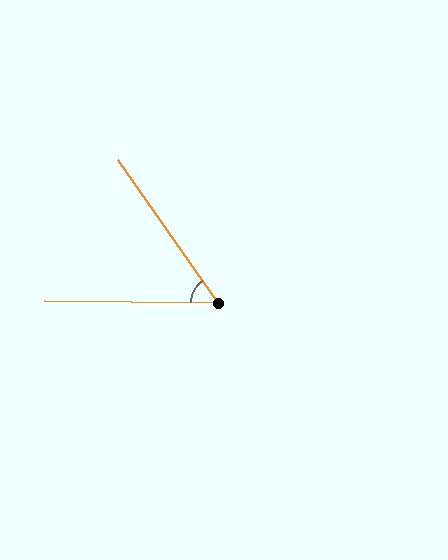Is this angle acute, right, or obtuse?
It is acute.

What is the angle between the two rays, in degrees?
Approximately 54 degrees.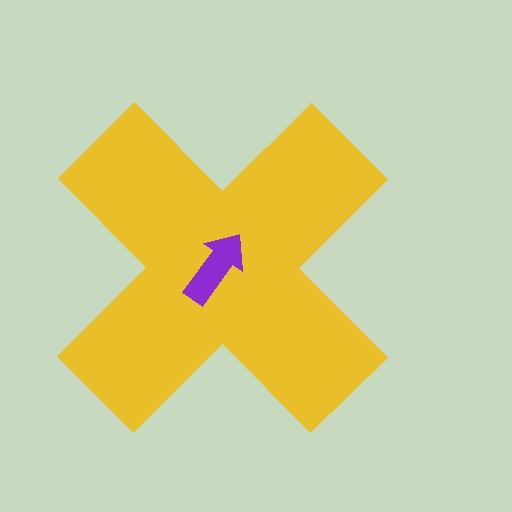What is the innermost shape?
The purple arrow.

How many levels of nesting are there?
2.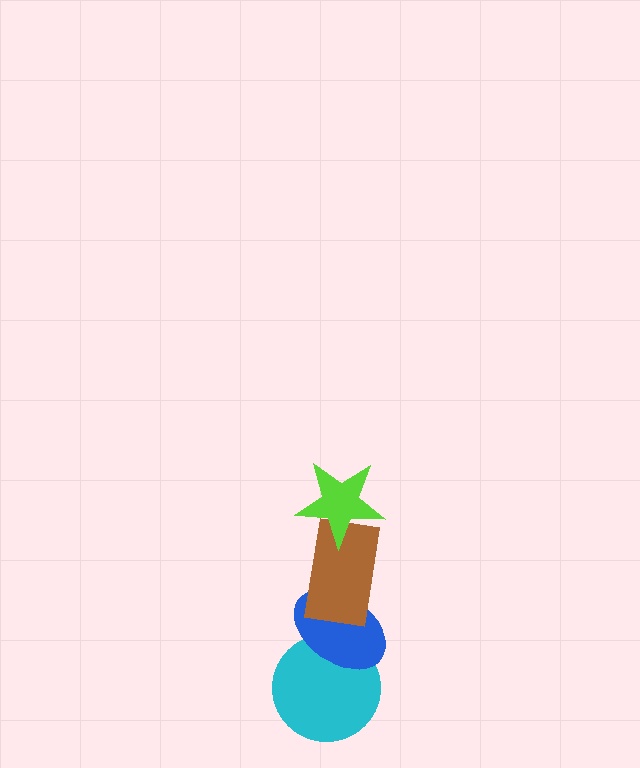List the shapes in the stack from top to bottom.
From top to bottom: the lime star, the brown rectangle, the blue ellipse, the cyan circle.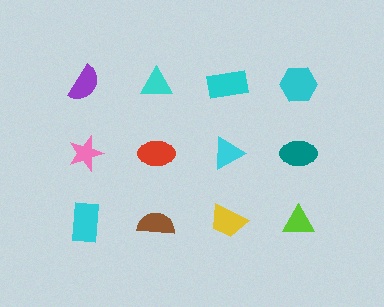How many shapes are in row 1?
4 shapes.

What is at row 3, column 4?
A lime triangle.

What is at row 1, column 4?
A cyan hexagon.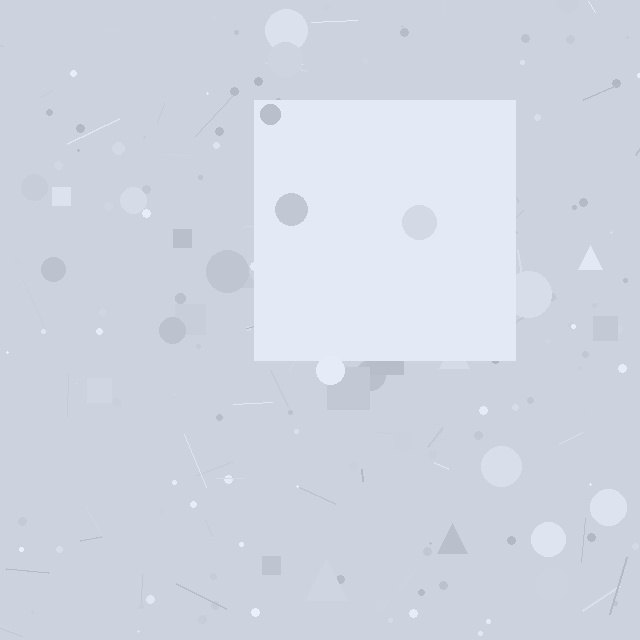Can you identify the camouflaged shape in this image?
The camouflaged shape is a square.